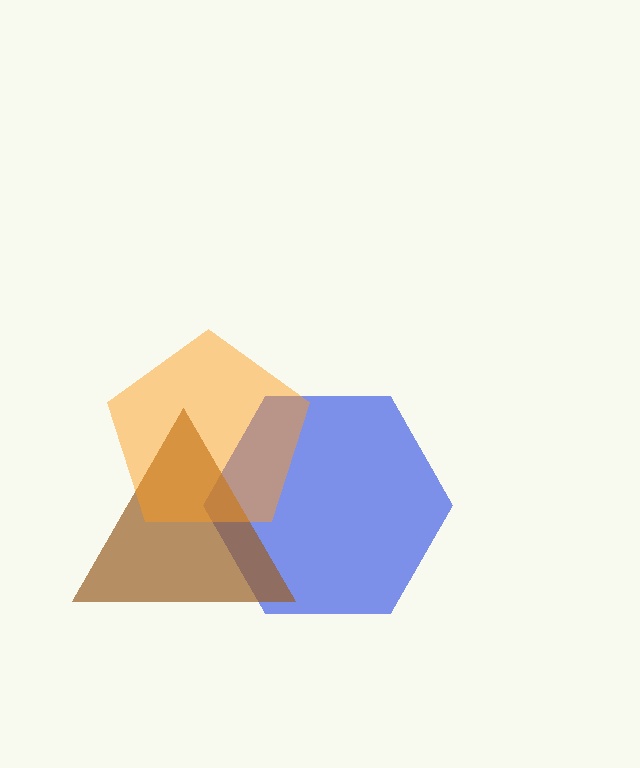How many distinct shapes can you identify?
There are 3 distinct shapes: a blue hexagon, a brown triangle, an orange pentagon.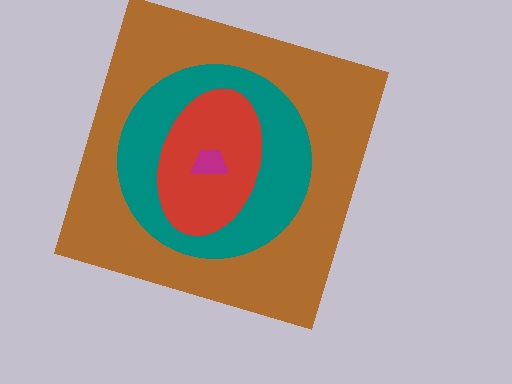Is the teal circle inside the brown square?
Yes.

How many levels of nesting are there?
4.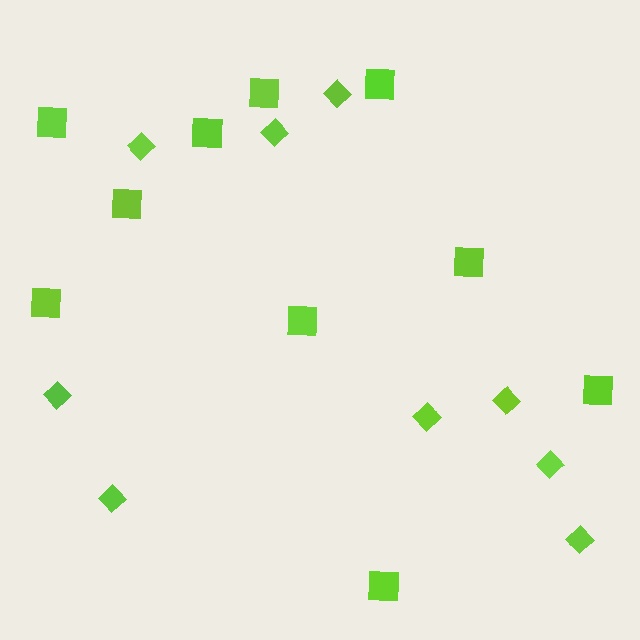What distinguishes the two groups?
There are 2 groups: one group of diamonds (9) and one group of squares (10).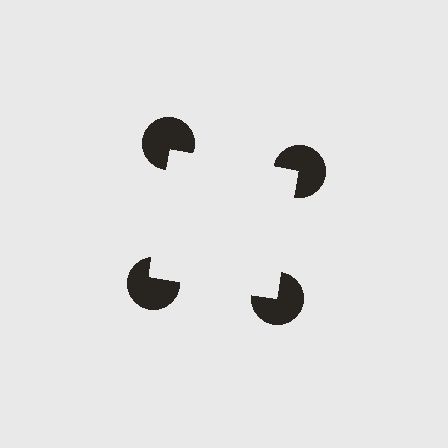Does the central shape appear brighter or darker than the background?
It typically appears slightly brighter than the background, even though no actual brightness change is drawn.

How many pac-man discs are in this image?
There are 4 — one at each vertex of the illusory square.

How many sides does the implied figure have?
4 sides.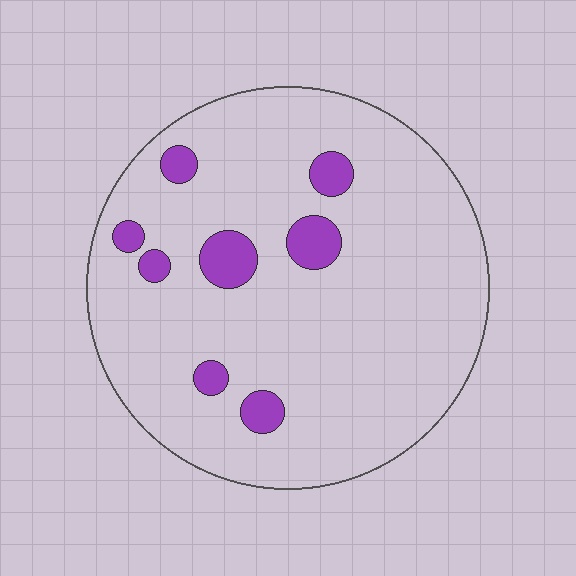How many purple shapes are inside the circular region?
8.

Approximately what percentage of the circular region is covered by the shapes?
Approximately 10%.